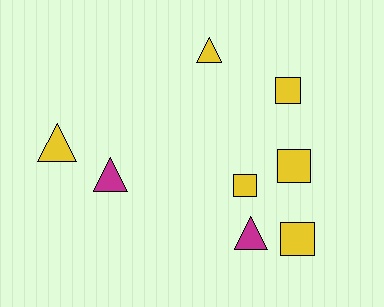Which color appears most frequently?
Yellow, with 6 objects.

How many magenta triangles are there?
There are 2 magenta triangles.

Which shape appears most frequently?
Square, with 4 objects.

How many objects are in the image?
There are 8 objects.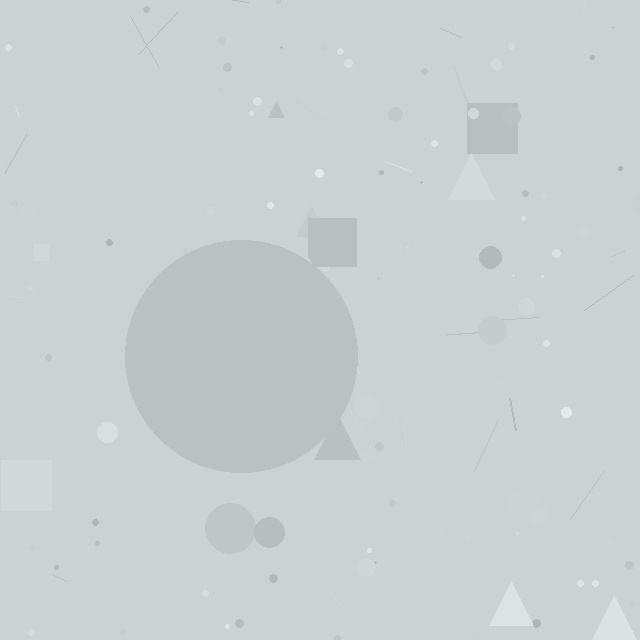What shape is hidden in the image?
A circle is hidden in the image.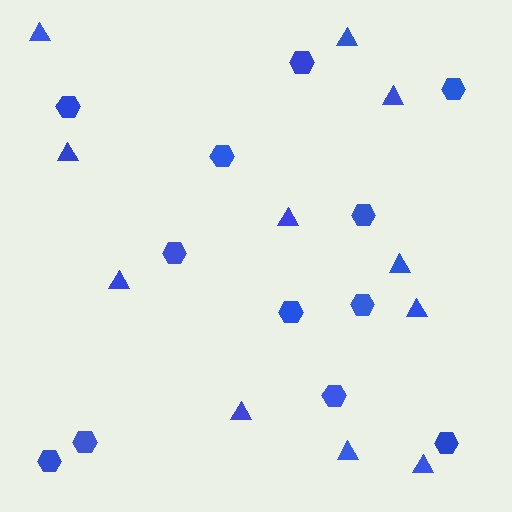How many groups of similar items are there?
There are 2 groups: one group of triangles (11) and one group of hexagons (12).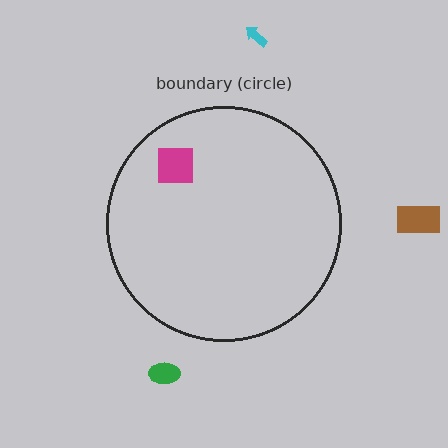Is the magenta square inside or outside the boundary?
Inside.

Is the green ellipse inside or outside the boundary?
Outside.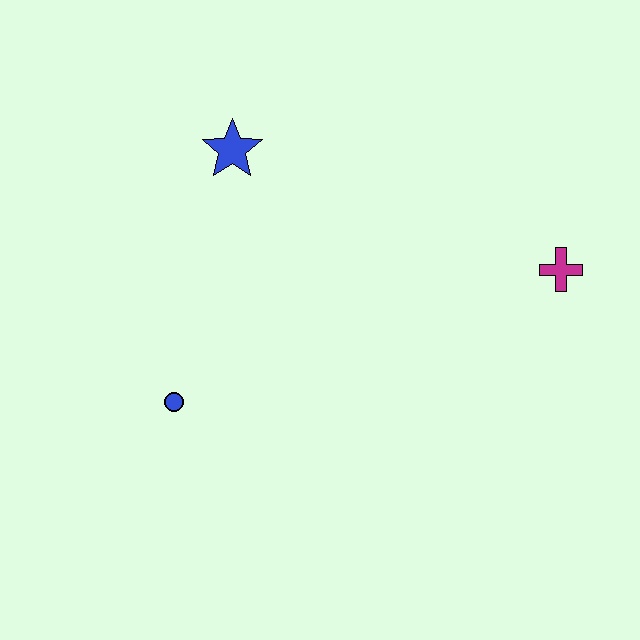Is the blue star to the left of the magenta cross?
Yes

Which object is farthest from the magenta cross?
The blue circle is farthest from the magenta cross.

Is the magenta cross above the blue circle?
Yes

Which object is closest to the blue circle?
The blue star is closest to the blue circle.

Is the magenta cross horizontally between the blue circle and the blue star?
No